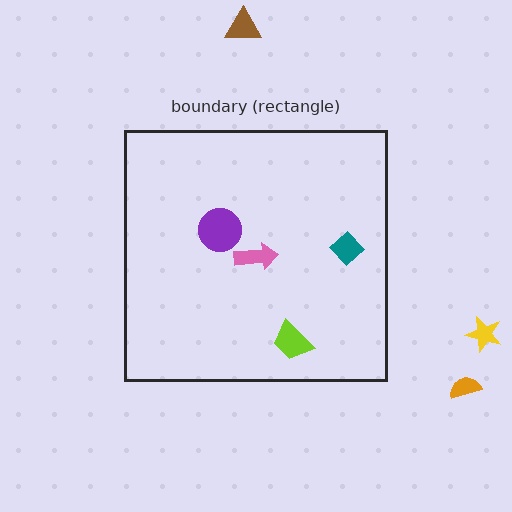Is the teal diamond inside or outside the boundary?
Inside.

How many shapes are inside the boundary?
4 inside, 3 outside.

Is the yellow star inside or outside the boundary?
Outside.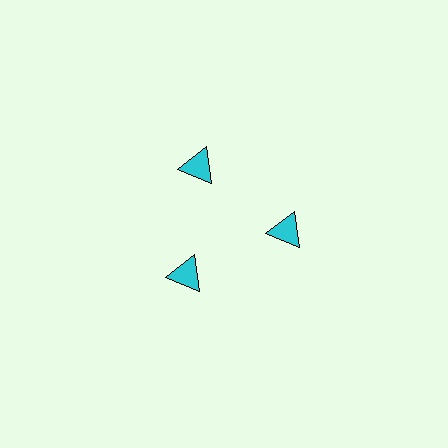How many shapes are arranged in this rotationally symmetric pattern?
There are 3 shapes, arranged in 3 groups of 1.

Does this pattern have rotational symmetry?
Yes, this pattern has 3-fold rotational symmetry. It looks the same after rotating 120 degrees around the center.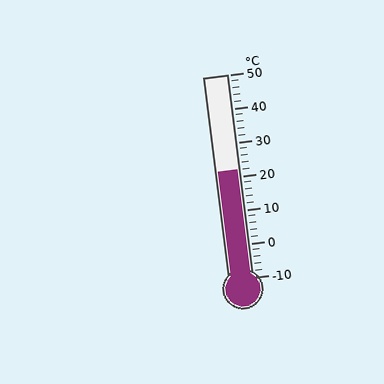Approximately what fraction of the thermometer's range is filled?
The thermometer is filled to approximately 55% of its range.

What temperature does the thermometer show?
The thermometer shows approximately 22°C.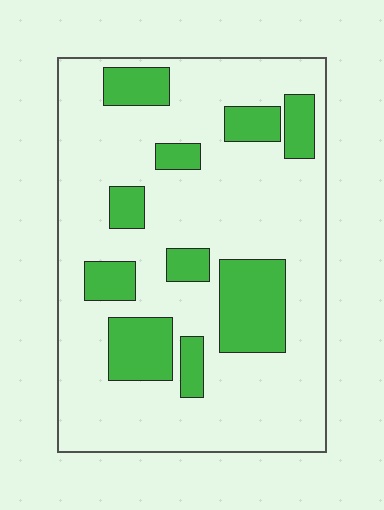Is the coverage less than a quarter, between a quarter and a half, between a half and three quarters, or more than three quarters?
Less than a quarter.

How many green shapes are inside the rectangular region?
10.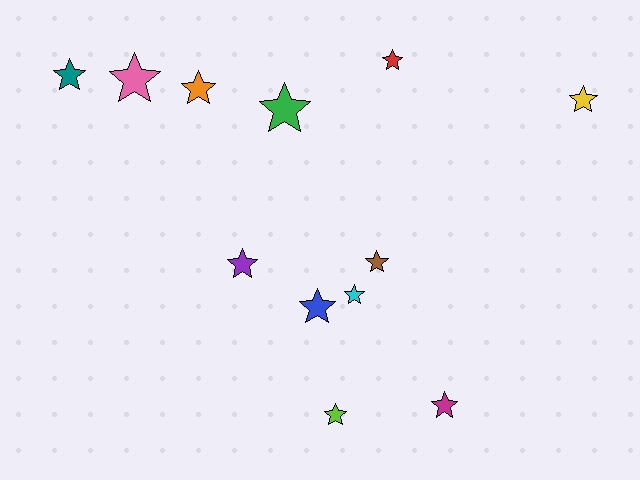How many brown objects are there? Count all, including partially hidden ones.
There is 1 brown object.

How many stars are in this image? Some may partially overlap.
There are 12 stars.